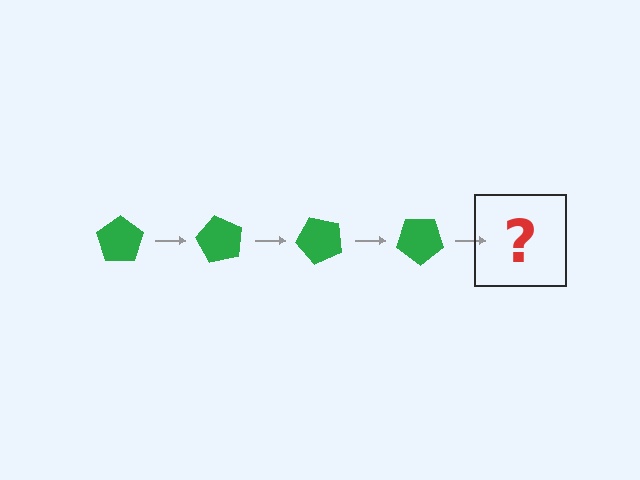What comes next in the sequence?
The next element should be a green pentagon rotated 240 degrees.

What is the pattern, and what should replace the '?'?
The pattern is that the pentagon rotates 60 degrees each step. The '?' should be a green pentagon rotated 240 degrees.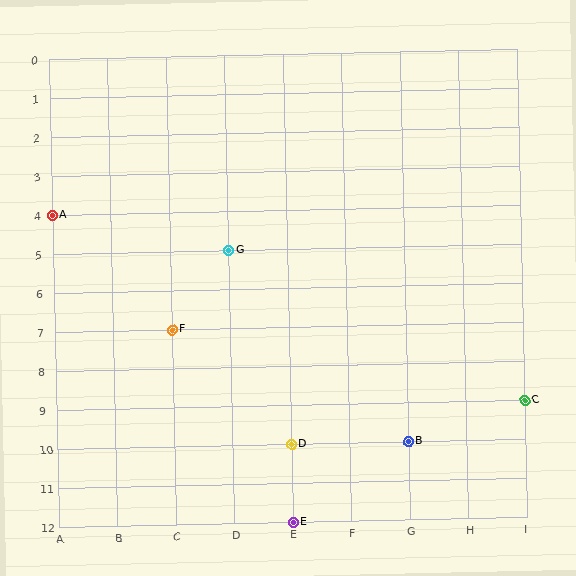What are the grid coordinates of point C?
Point C is at grid coordinates (I, 9).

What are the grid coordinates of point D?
Point D is at grid coordinates (E, 10).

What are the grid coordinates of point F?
Point F is at grid coordinates (C, 7).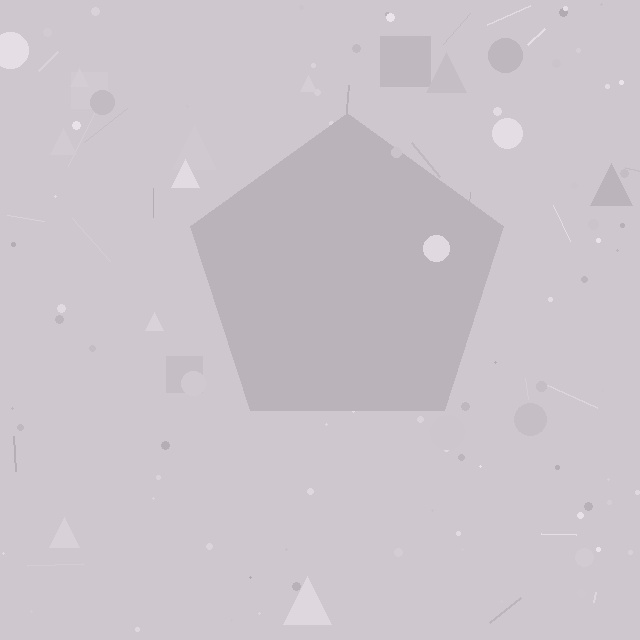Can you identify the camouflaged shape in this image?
The camouflaged shape is a pentagon.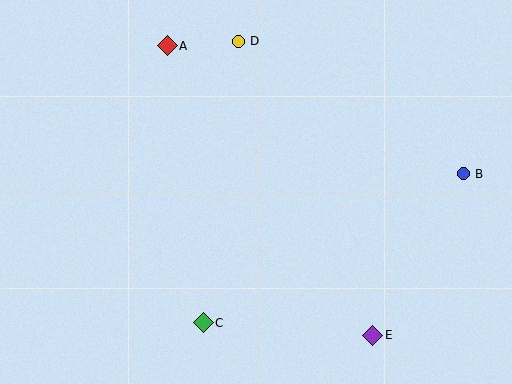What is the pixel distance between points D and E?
The distance between D and E is 323 pixels.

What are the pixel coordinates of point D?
Point D is at (238, 41).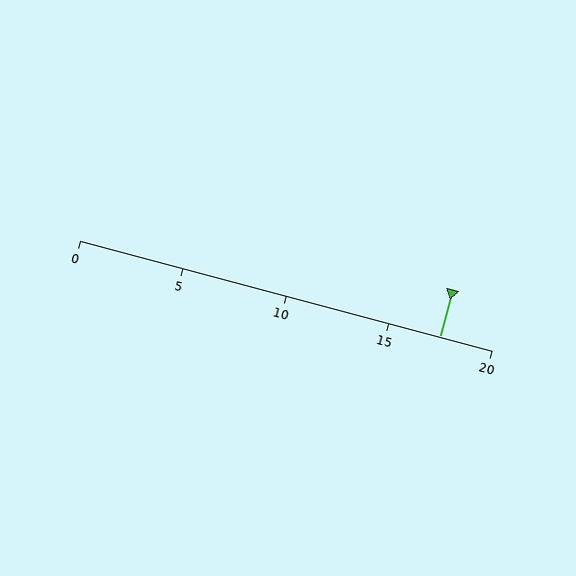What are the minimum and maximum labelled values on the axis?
The axis runs from 0 to 20.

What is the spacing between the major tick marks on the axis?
The major ticks are spaced 5 apart.